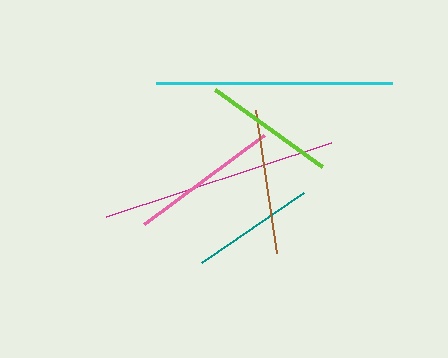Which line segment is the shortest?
The teal line is the shortest at approximately 123 pixels.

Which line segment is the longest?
The magenta line is the longest at approximately 237 pixels.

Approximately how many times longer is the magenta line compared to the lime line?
The magenta line is approximately 1.8 times the length of the lime line.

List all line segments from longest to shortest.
From longest to shortest: magenta, cyan, pink, brown, lime, teal.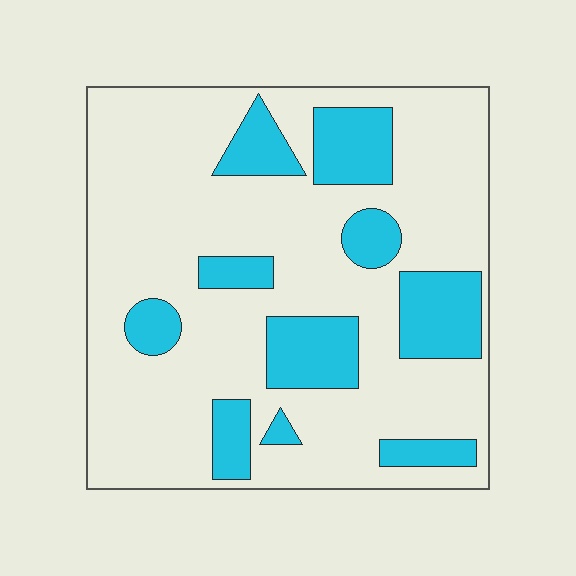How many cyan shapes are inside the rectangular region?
10.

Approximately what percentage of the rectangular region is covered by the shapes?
Approximately 25%.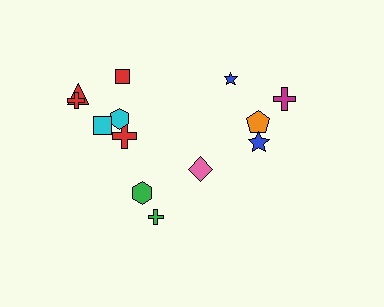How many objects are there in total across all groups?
There are 13 objects.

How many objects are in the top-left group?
There are 6 objects.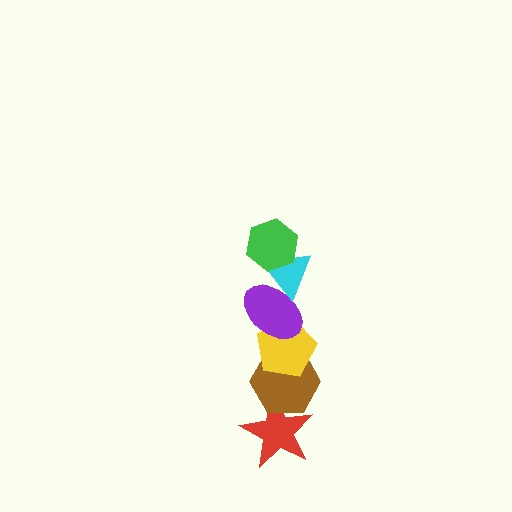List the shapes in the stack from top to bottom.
From top to bottom: the green hexagon, the cyan triangle, the purple ellipse, the yellow pentagon, the brown hexagon, the red star.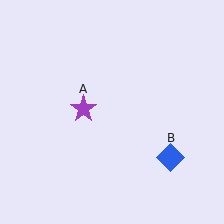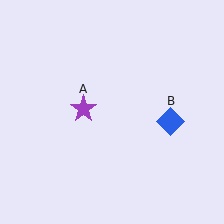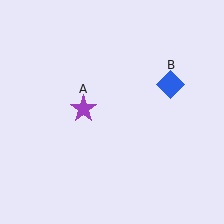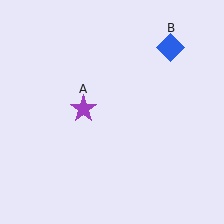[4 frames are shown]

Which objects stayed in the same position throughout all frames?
Purple star (object A) remained stationary.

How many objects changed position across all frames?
1 object changed position: blue diamond (object B).